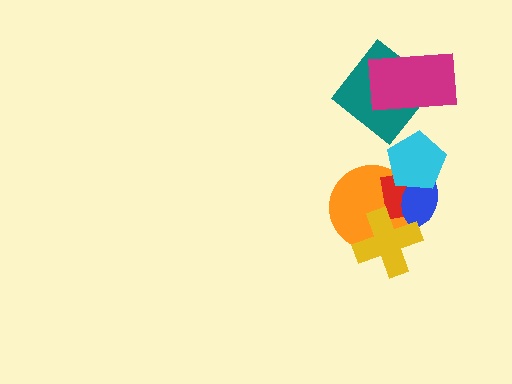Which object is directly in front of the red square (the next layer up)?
The blue ellipse is directly in front of the red square.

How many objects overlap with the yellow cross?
3 objects overlap with the yellow cross.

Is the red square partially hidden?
Yes, it is partially covered by another shape.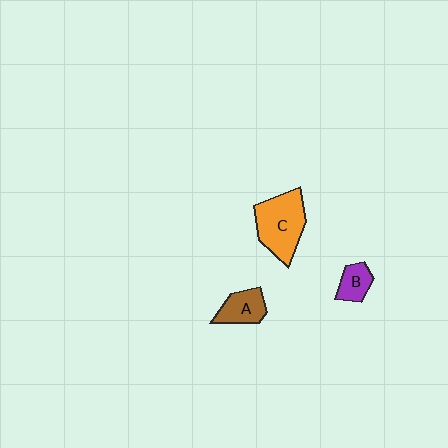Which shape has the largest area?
Shape C (orange).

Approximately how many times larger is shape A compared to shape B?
Approximately 1.4 times.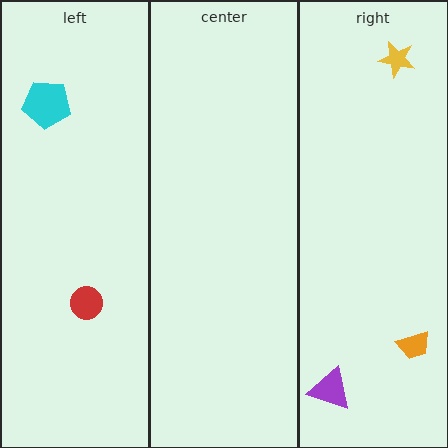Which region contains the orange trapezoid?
The right region.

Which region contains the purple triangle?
The right region.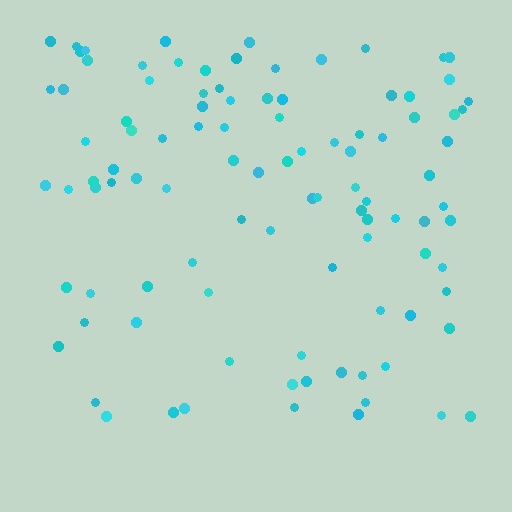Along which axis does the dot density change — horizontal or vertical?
Vertical.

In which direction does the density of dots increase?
From bottom to top, with the top side densest.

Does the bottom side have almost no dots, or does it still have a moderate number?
Still a moderate number, just noticeably fewer than the top.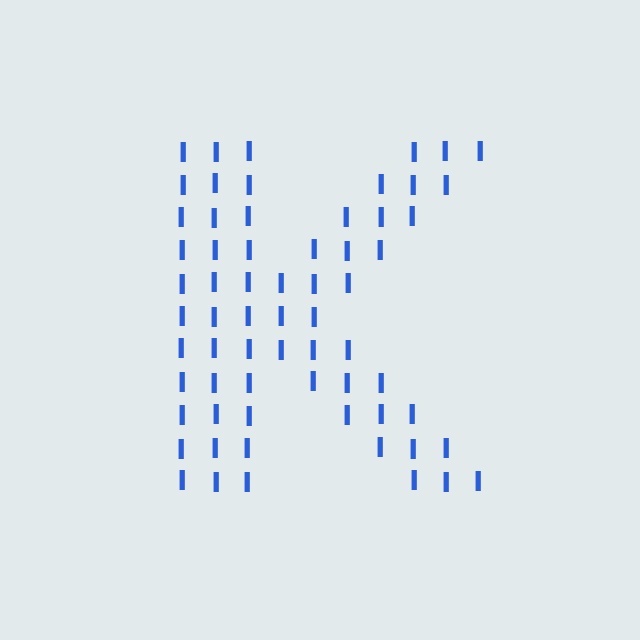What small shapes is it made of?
It is made of small letter I's.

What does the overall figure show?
The overall figure shows the letter K.